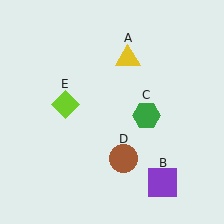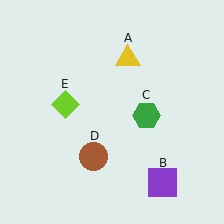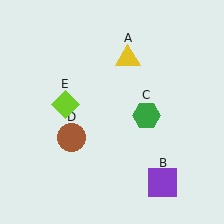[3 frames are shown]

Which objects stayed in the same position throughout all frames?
Yellow triangle (object A) and purple square (object B) and green hexagon (object C) and lime diamond (object E) remained stationary.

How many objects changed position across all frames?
1 object changed position: brown circle (object D).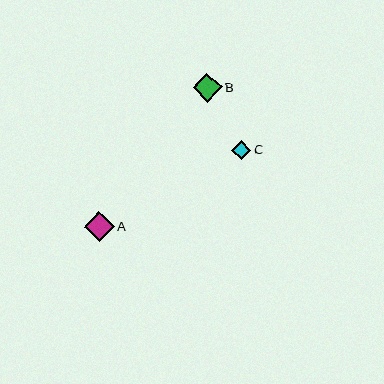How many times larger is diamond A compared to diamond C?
Diamond A is approximately 1.6 times the size of diamond C.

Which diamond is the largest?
Diamond A is the largest with a size of approximately 30 pixels.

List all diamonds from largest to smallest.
From largest to smallest: A, B, C.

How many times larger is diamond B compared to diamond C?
Diamond B is approximately 1.6 times the size of diamond C.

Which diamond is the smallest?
Diamond C is the smallest with a size of approximately 19 pixels.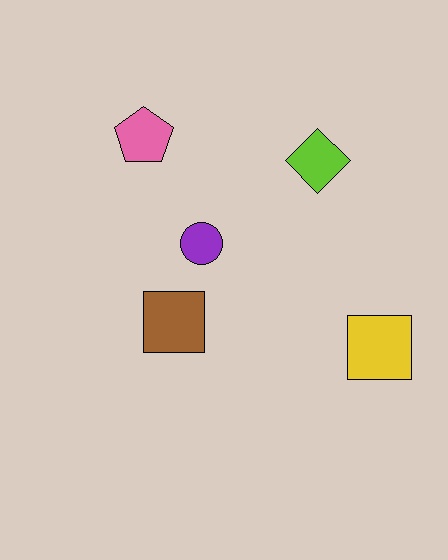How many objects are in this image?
There are 5 objects.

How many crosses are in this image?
There are no crosses.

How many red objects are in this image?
There are no red objects.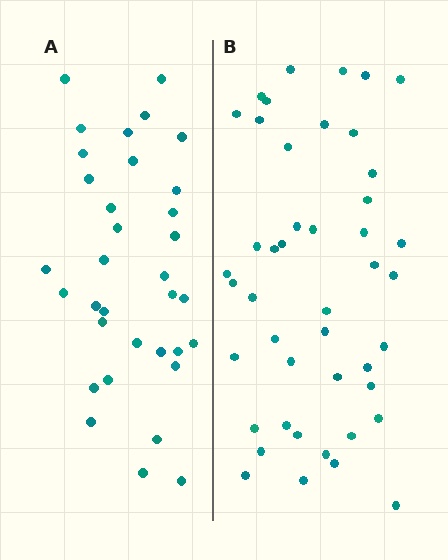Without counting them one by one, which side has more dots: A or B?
Region B (the right region) has more dots.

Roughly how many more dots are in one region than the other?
Region B has roughly 12 or so more dots than region A.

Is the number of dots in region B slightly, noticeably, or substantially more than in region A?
Region B has noticeably more, but not dramatically so. The ratio is roughly 1.3 to 1.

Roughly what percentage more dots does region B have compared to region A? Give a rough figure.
About 30% more.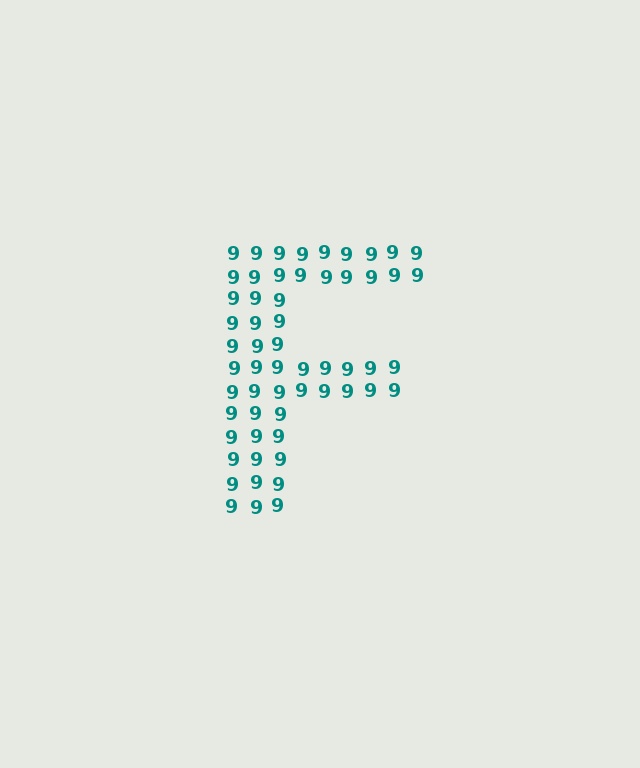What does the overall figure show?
The overall figure shows the letter F.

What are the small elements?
The small elements are digit 9's.